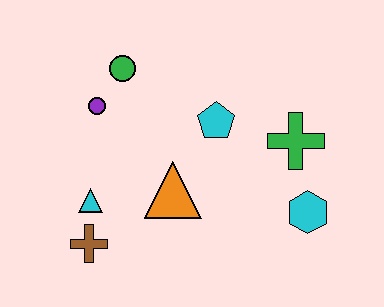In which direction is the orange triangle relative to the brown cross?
The orange triangle is to the right of the brown cross.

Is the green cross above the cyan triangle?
Yes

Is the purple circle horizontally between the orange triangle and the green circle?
No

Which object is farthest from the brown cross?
The green cross is farthest from the brown cross.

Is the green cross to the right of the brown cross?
Yes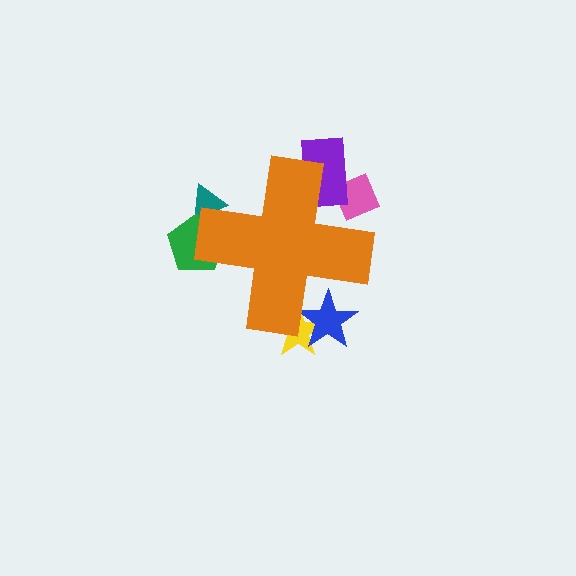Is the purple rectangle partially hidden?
Yes, the purple rectangle is partially hidden behind the orange cross.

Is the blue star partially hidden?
Yes, the blue star is partially hidden behind the orange cross.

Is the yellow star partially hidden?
Yes, the yellow star is partially hidden behind the orange cross.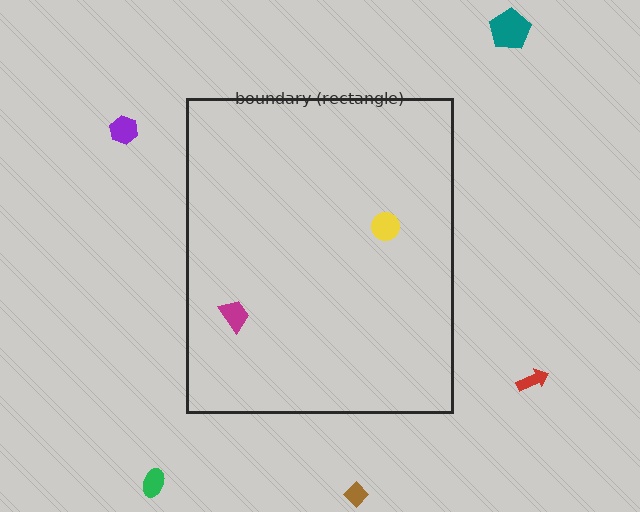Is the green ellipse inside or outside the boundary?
Outside.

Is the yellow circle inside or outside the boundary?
Inside.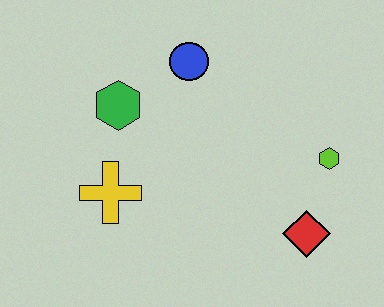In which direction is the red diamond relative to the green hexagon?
The red diamond is to the right of the green hexagon.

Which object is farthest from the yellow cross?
The lime hexagon is farthest from the yellow cross.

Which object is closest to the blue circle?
The green hexagon is closest to the blue circle.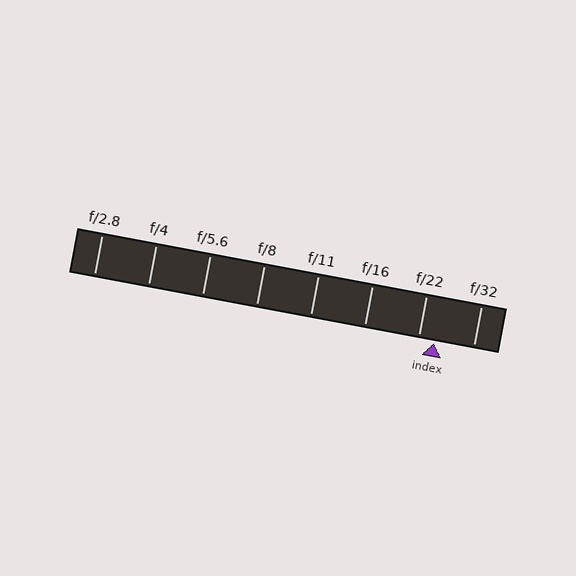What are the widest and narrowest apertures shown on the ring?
The widest aperture shown is f/2.8 and the narrowest is f/32.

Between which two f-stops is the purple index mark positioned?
The index mark is between f/22 and f/32.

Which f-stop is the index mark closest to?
The index mark is closest to f/22.